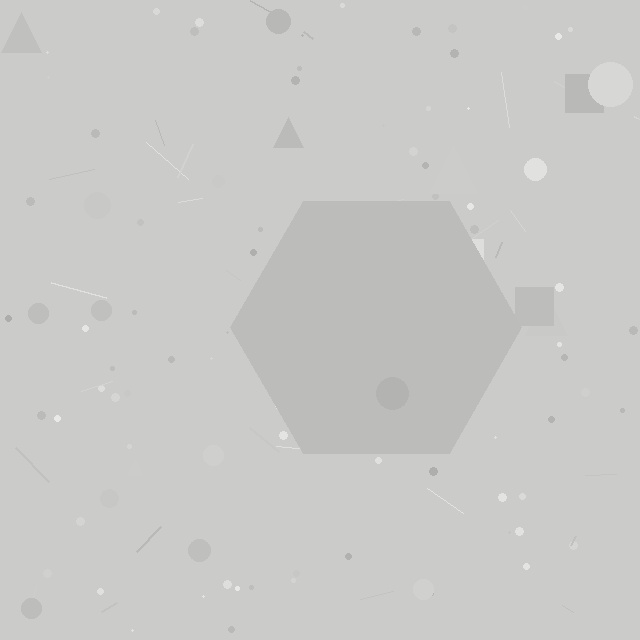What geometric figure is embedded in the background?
A hexagon is embedded in the background.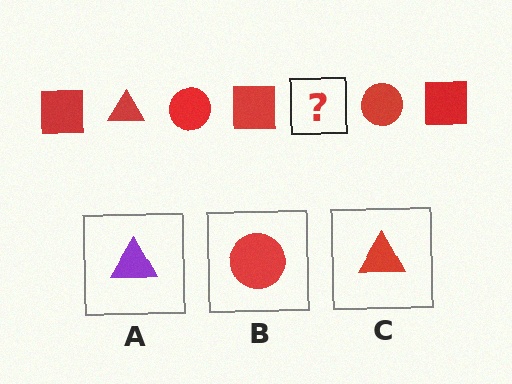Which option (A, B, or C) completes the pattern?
C.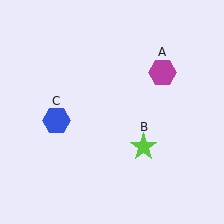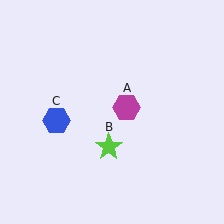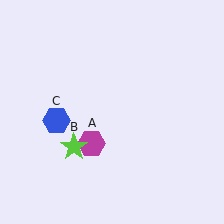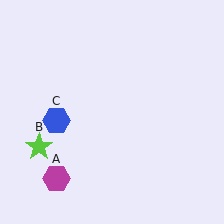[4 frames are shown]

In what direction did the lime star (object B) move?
The lime star (object B) moved left.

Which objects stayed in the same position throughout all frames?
Blue hexagon (object C) remained stationary.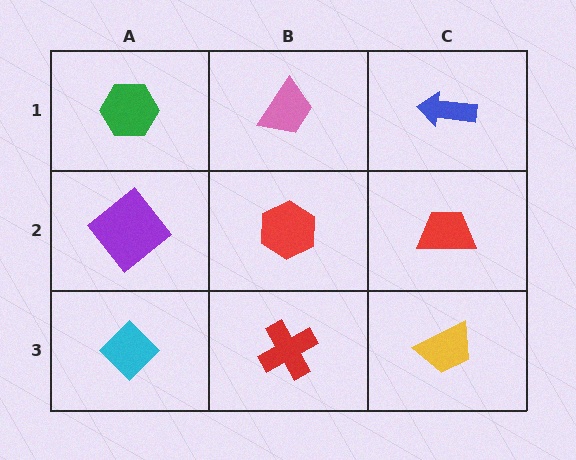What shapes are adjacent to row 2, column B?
A pink trapezoid (row 1, column B), a red cross (row 3, column B), a purple diamond (row 2, column A), a red trapezoid (row 2, column C).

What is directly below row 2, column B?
A red cross.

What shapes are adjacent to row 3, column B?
A red hexagon (row 2, column B), a cyan diamond (row 3, column A), a yellow trapezoid (row 3, column C).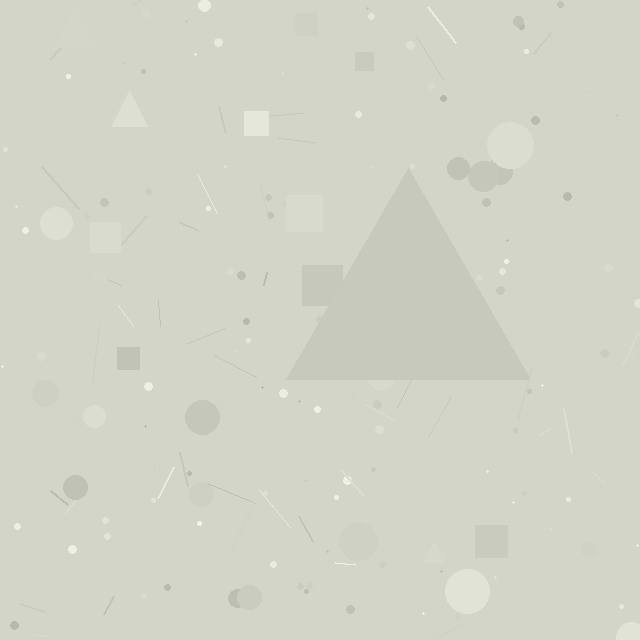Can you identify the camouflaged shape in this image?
The camouflaged shape is a triangle.